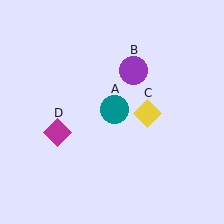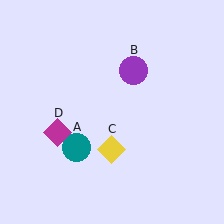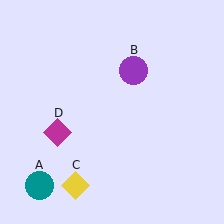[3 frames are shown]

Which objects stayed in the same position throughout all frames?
Purple circle (object B) and magenta diamond (object D) remained stationary.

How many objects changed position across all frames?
2 objects changed position: teal circle (object A), yellow diamond (object C).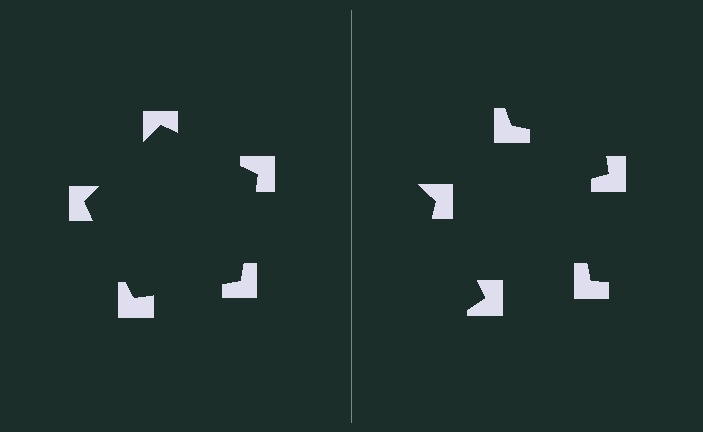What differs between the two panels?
The notched squares are positioned identically on both sides; only the wedge orientations differ. On the left they align to a pentagon; on the right they are misaligned.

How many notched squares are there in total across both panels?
10 — 5 on each side.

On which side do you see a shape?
An illusory pentagon appears on the left side. On the right side the wedge cuts are rotated, so no coherent shape forms.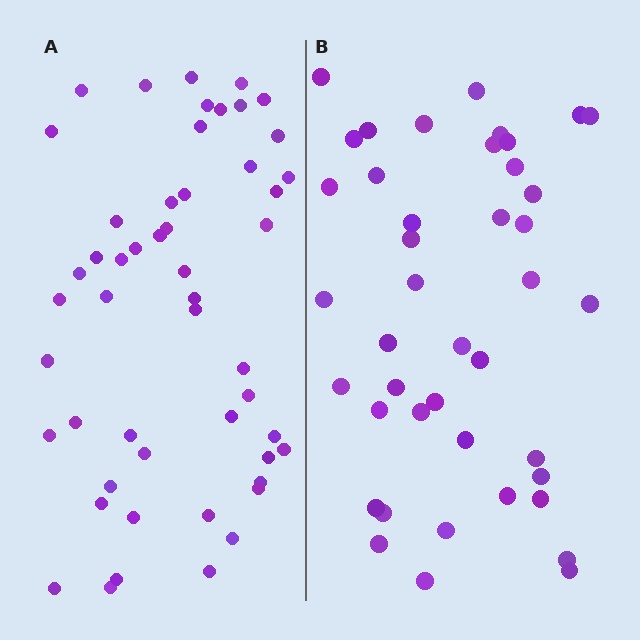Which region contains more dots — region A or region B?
Region A (the left region) has more dots.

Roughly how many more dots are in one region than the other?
Region A has roughly 8 or so more dots than region B.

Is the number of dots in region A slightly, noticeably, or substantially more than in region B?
Region A has only slightly more — the two regions are fairly close. The ratio is roughly 1.2 to 1.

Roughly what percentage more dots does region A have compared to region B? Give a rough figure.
About 20% more.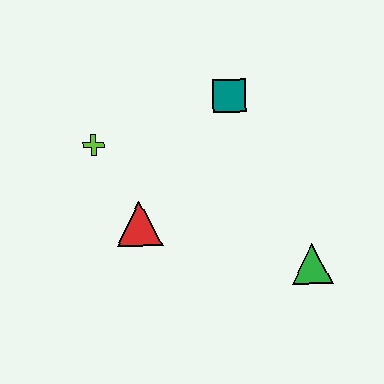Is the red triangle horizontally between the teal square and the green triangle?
No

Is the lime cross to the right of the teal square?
No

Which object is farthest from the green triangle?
The lime cross is farthest from the green triangle.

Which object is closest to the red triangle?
The lime cross is closest to the red triangle.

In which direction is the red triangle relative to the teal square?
The red triangle is below the teal square.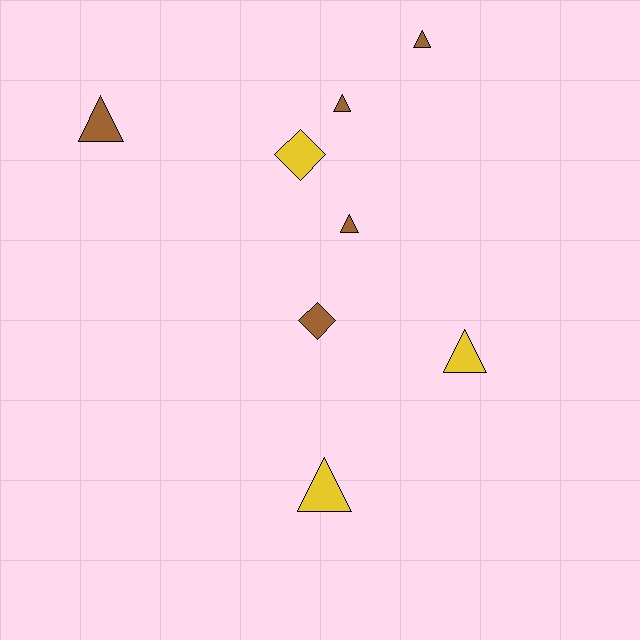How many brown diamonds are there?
There is 1 brown diamond.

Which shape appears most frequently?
Triangle, with 6 objects.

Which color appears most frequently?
Brown, with 5 objects.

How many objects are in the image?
There are 8 objects.